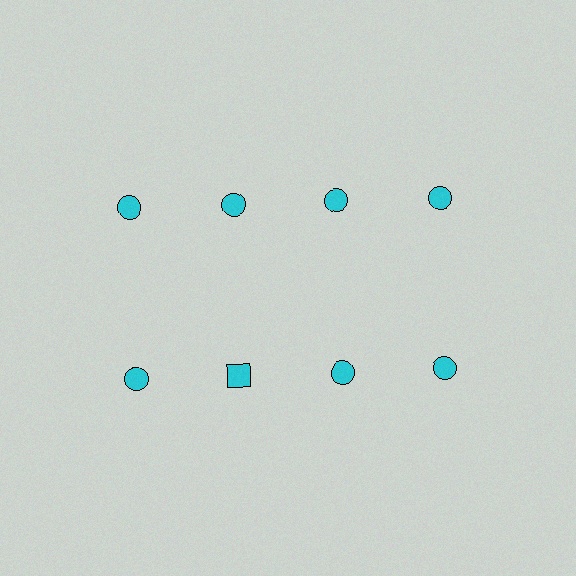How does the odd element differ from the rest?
It has a different shape: square instead of circle.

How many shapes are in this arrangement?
There are 8 shapes arranged in a grid pattern.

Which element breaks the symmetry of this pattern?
The cyan square in the second row, second from left column breaks the symmetry. All other shapes are cyan circles.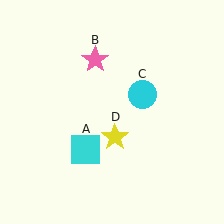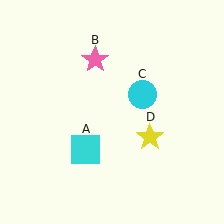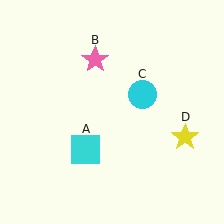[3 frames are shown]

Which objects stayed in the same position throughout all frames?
Cyan square (object A) and pink star (object B) and cyan circle (object C) remained stationary.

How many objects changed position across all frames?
1 object changed position: yellow star (object D).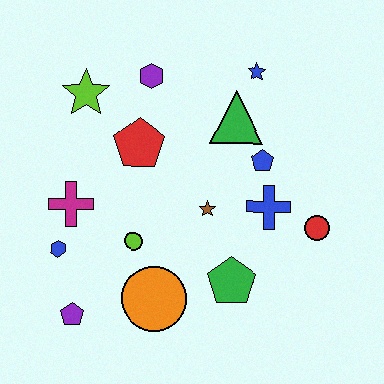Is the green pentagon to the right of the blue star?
No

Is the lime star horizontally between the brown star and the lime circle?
No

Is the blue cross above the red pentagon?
No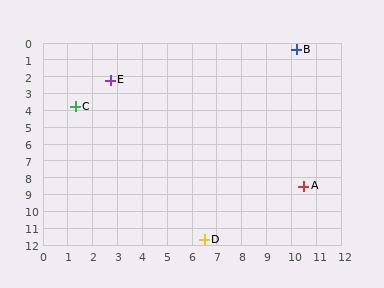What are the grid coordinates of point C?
Point C is at approximately (1.3, 3.8).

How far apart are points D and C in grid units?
Points D and C are about 9.5 grid units apart.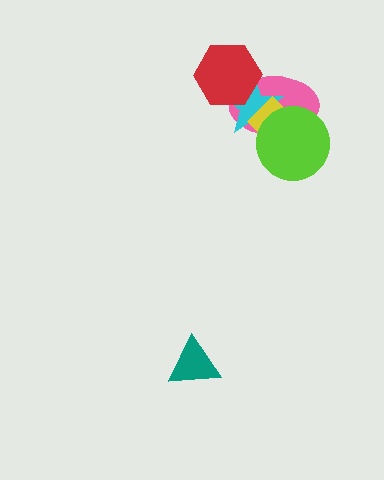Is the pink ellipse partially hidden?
Yes, it is partially covered by another shape.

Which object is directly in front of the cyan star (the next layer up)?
The yellow diamond is directly in front of the cyan star.